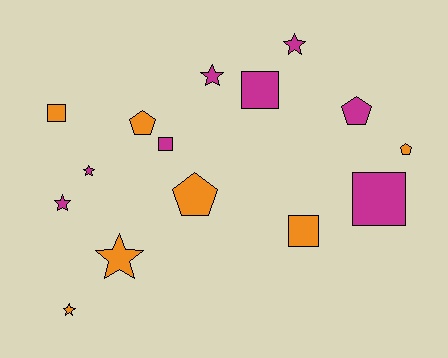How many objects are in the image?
There are 15 objects.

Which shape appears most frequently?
Star, with 6 objects.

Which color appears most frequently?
Magenta, with 8 objects.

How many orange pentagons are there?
There are 3 orange pentagons.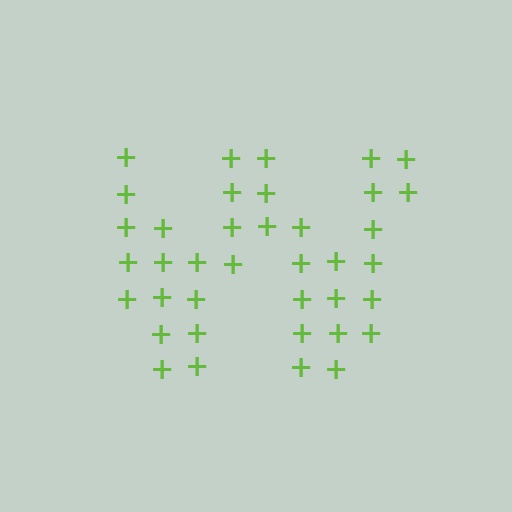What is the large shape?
The large shape is the letter W.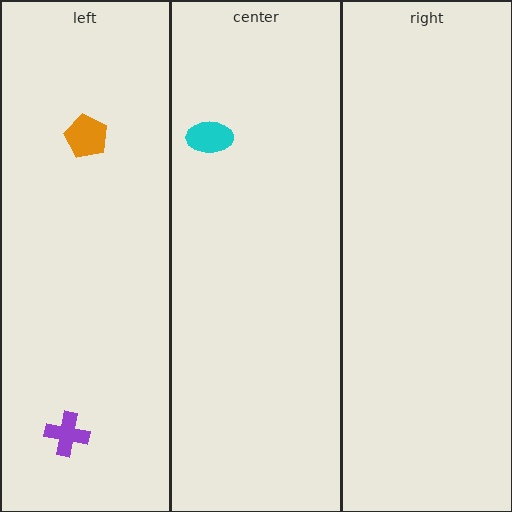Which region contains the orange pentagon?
The left region.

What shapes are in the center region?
The cyan ellipse.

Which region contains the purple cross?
The left region.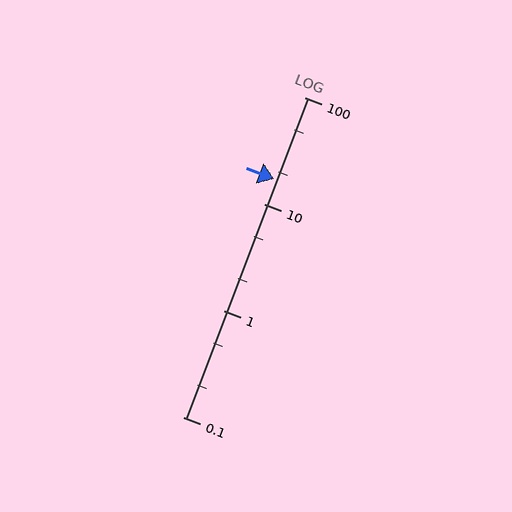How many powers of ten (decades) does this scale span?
The scale spans 3 decades, from 0.1 to 100.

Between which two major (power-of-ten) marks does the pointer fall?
The pointer is between 10 and 100.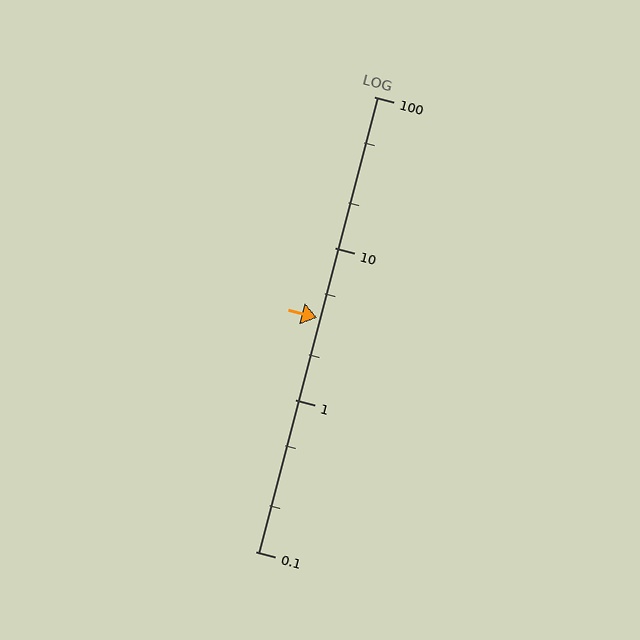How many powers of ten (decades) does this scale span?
The scale spans 3 decades, from 0.1 to 100.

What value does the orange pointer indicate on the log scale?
The pointer indicates approximately 3.5.